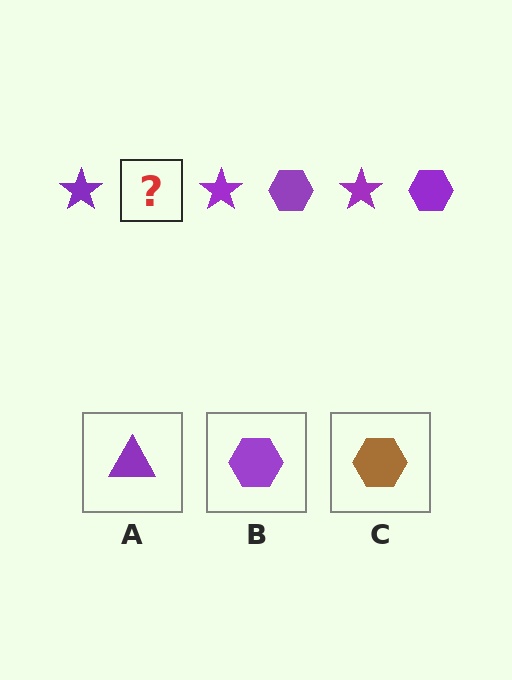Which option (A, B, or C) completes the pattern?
B.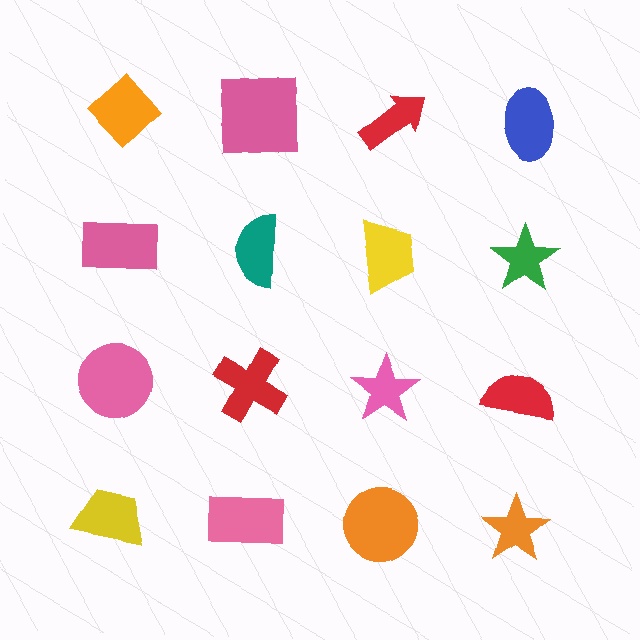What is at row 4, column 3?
An orange circle.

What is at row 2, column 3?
A yellow trapezoid.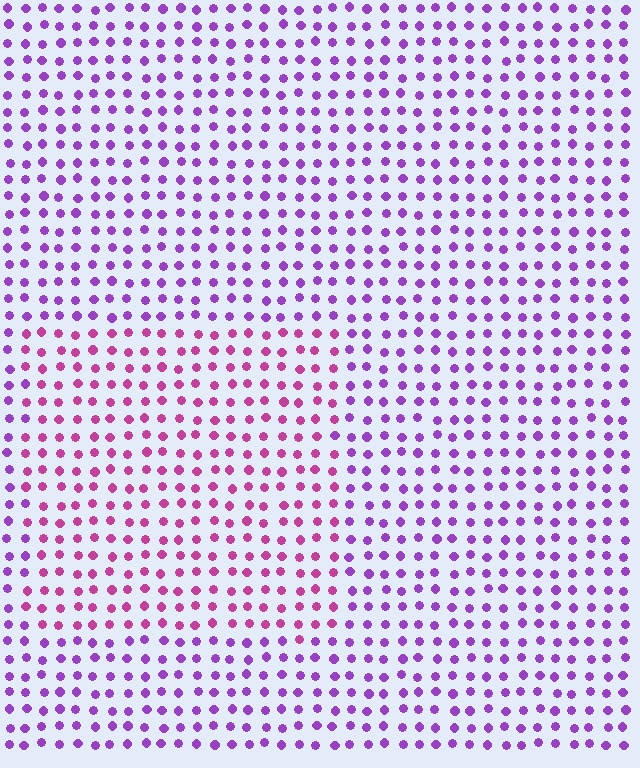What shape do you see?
I see a rectangle.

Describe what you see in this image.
The image is filled with small purple elements in a uniform arrangement. A rectangle-shaped region is visible where the elements are tinted to a slightly different hue, forming a subtle color boundary.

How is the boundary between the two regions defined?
The boundary is defined purely by a slight shift in hue (about 37 degrees). Spacing, size, and orientation are identical on both sides.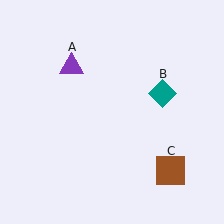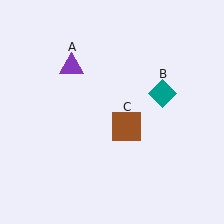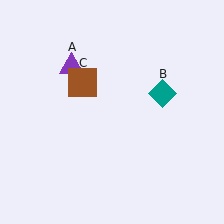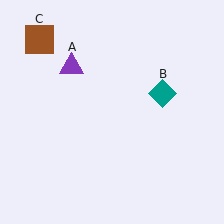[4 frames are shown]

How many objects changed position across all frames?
1 object changed position: brown square (object C).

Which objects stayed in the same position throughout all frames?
Purple triangle (object A) and teal diamond (object B) remained stationary.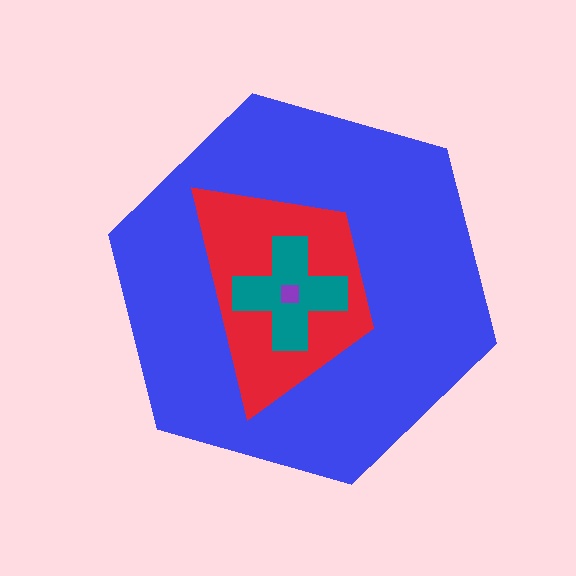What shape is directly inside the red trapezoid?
The teal cross.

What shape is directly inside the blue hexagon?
The red trapezoid.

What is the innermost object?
The purple square.